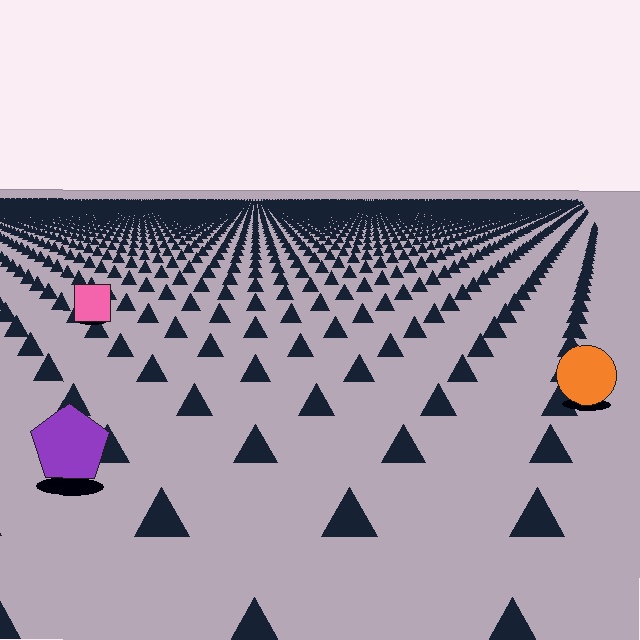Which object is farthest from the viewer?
The pink square is farthest from the viewer. It appears smaller and the ground texture around it is denser.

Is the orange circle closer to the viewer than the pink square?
Yes. The orange circle is closer — you can tell from the texture gradient: the ground texture is coarser near it.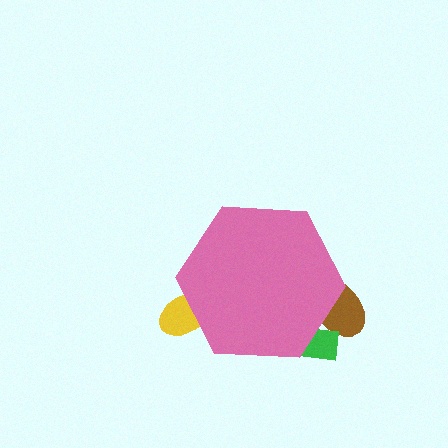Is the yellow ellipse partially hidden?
Yes, the yellow ellipse is partially hidden behind the pink hexagon.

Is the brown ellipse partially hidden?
Yes, the brown ellipse is partially hidden behind the pink hexagon.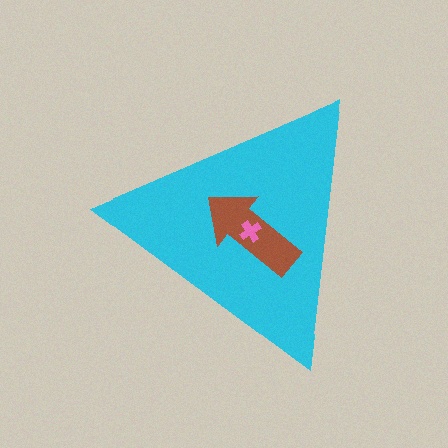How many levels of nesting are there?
3.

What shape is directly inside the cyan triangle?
The brown arrow.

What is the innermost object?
The pink cross.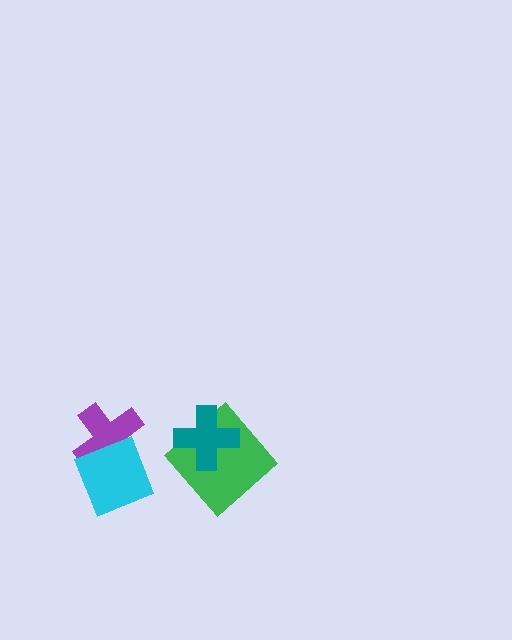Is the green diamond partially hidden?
Yes, it is partially covered by another shape.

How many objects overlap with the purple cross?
1 object overlaps with the purple cross.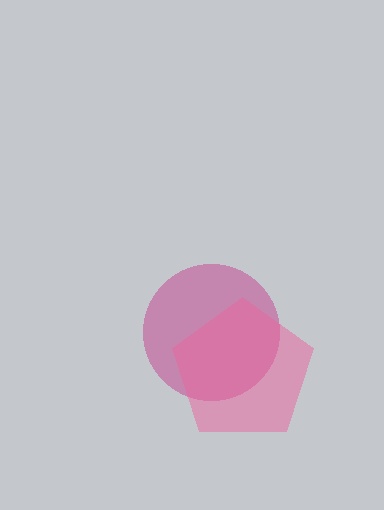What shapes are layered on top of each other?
The layered shapes are: a magenta circle, a pink pentagon.